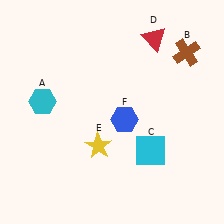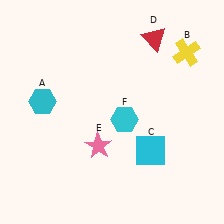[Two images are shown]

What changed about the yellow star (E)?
In Image 1, E is yellow. In Image 2, it changed to pink.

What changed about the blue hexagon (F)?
In Image 1, F is blue. In Image 2, it changed to cyan.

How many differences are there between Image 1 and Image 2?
There are 3 differences between the two images.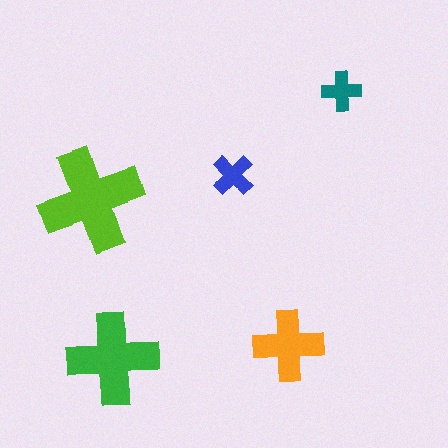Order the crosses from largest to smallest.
the lime one, the green one, the orange one, the blue one, the teal one.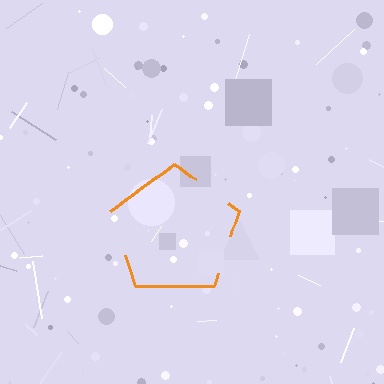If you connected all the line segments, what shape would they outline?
They would outline a pentagon.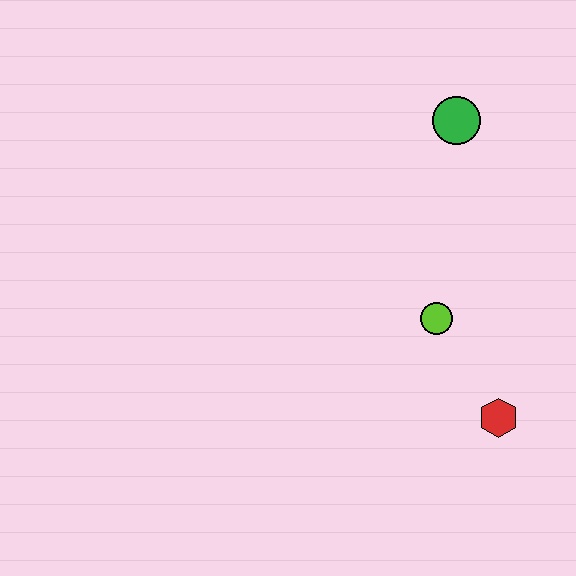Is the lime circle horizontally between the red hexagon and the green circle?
No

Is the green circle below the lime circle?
No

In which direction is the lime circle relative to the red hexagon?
The lime circle is above the red hexagon.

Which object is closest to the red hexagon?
The lime circle is closest to the red hexagon.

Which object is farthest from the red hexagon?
The green circle is farthest from the red hexagon.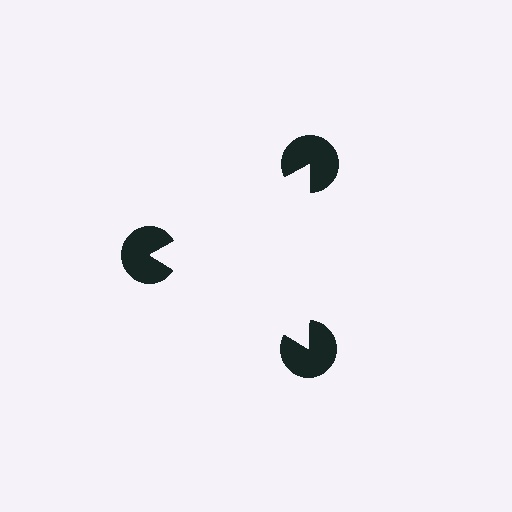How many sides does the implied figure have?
3 sides.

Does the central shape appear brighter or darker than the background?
It typically appears slightly brighter than the background, even though no actual brightness change is drawn.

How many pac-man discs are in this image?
There are 3 — one at each vertex of the illusory triangle.